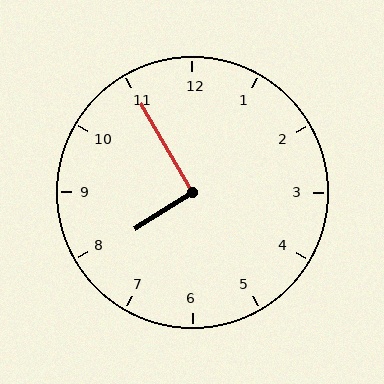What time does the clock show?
7:55.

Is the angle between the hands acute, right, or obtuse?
It is right.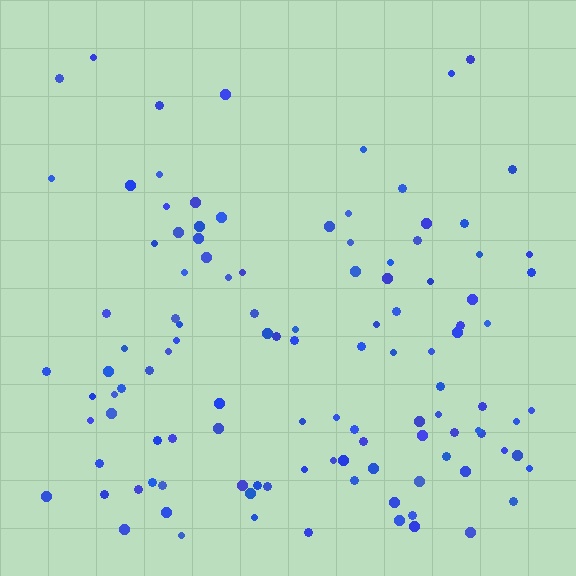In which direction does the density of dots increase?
From top to bottom, with the bottom side densest.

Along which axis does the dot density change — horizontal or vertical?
Vertical.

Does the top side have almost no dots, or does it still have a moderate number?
Still a moderate number, just noticeably fewer than the bottom.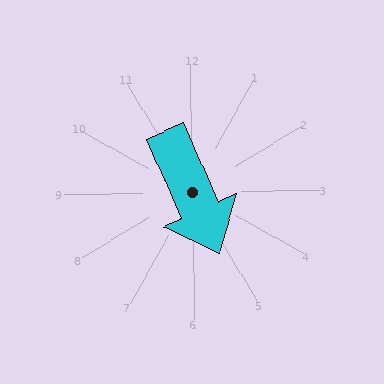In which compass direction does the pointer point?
Southeast.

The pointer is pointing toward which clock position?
Roughly 5 o'clock.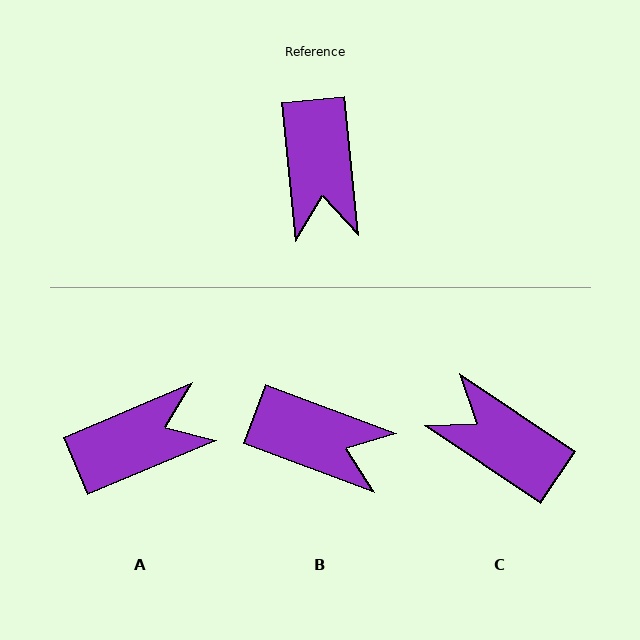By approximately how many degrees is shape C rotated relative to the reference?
Approximately 130 degrees clockwise.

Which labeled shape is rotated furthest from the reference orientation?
C, about 130 degrees away.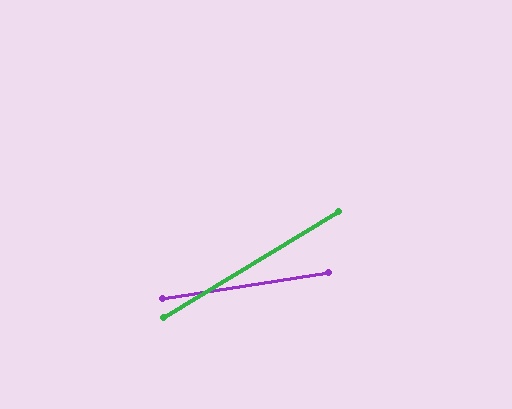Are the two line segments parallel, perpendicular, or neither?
Neither parallel nor perpendicular — they differ by about 22°.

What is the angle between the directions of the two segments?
Approximately 22 degrees.